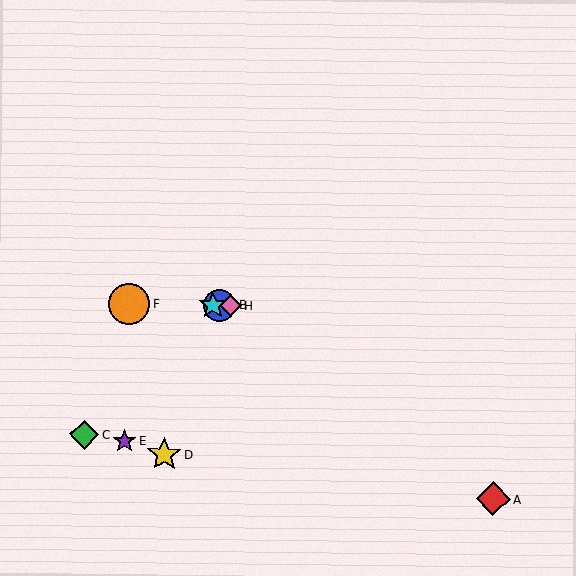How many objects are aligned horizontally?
4 objects (B, F, G, H) are aligned horizontally.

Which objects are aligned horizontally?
Objects B, F, G, H are aligned horizontally.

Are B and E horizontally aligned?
No, B is at y≈306 and E is at y≈441.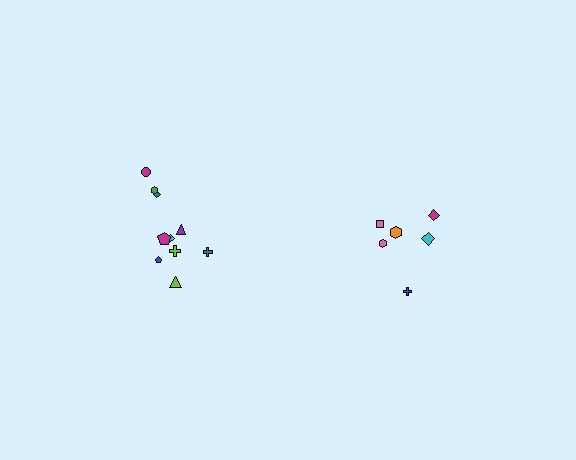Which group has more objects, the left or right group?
The left group.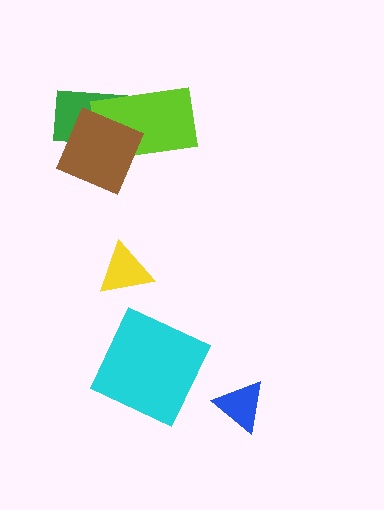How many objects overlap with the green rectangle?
2 objects overlap with the green rectangle.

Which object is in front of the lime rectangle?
The brown square is in front of the lime rectangle.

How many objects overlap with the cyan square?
0 objects overlap with the cyan square.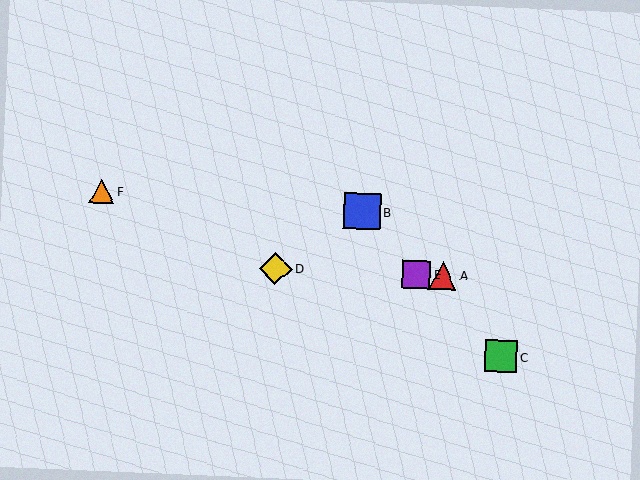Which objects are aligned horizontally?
Objects A, D, E are aligned horizontally.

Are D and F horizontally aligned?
No, D is at y≈268 and F is at y≈191.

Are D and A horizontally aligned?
Yes, both are at y≈268.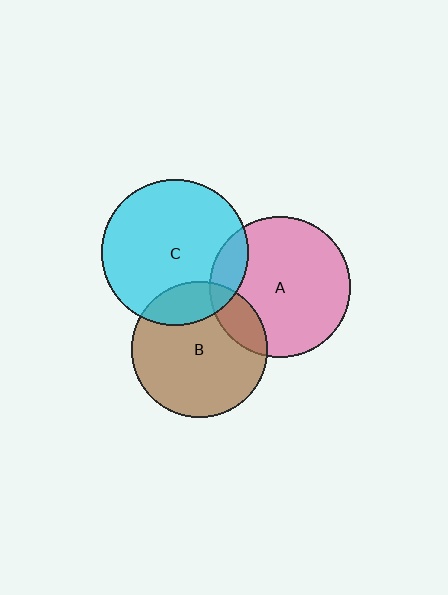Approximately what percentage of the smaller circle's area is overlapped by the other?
Approximately 15%.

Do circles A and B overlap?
Yes.